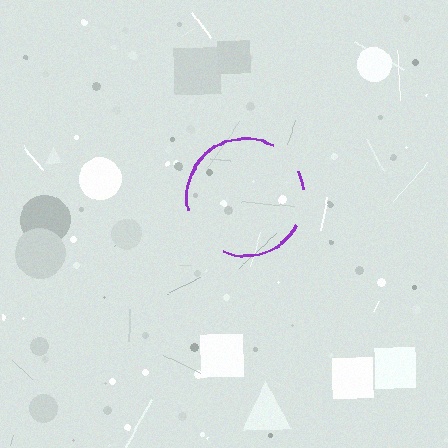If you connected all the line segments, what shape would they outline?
They would outline a circle.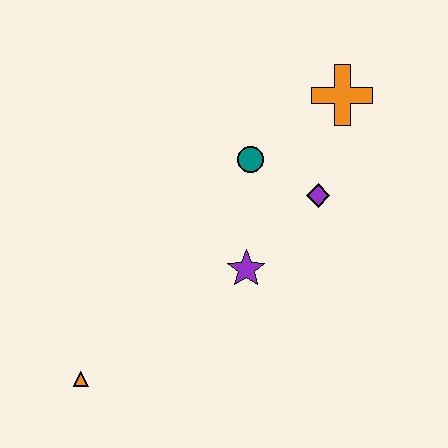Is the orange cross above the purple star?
Yes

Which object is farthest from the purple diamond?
The orange triangle is farthest from the purple diamond.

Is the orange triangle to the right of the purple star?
No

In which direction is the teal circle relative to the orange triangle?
The teal circle is above the orange triangle.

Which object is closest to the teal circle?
The purple diamond is closest to the teal circle.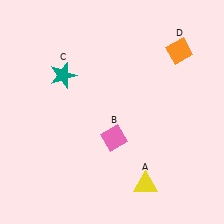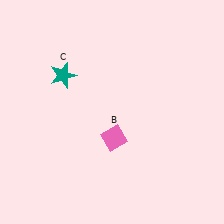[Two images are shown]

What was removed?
The orange diamond (D), the yellow triangle (A) were removed in Image 2.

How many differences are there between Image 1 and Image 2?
There are 2 differences between the two images.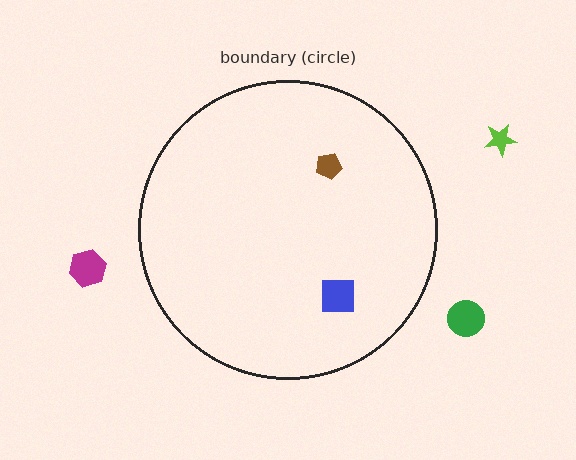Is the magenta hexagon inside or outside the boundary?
Outside.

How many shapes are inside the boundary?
2 inside, 3 outside.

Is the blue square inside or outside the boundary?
Inside.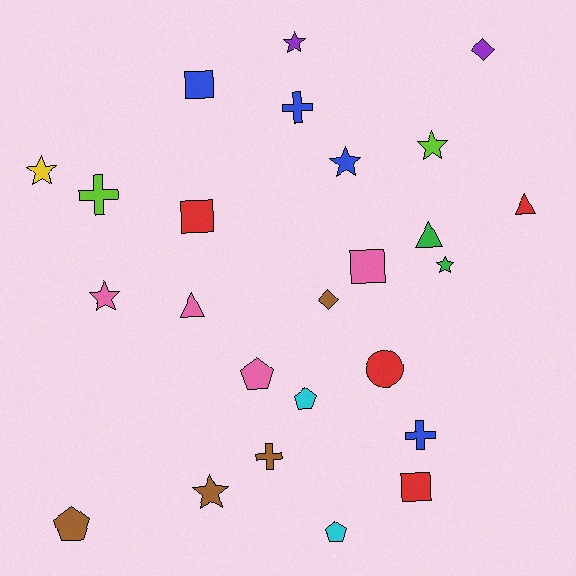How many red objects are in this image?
There are 4 red objects.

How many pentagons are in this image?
There are 4 pentagons.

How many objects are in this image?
There are 25 objects.